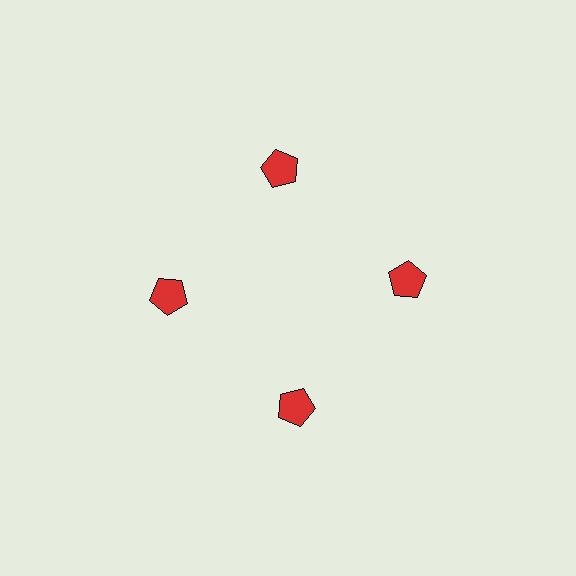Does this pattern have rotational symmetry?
Yes, this pattern has 4-fold rotational symmetry. It looks the same after rotating 90 degrees around the center.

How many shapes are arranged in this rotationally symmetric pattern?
There are 4 shapes, arranged in 4 groups of 1.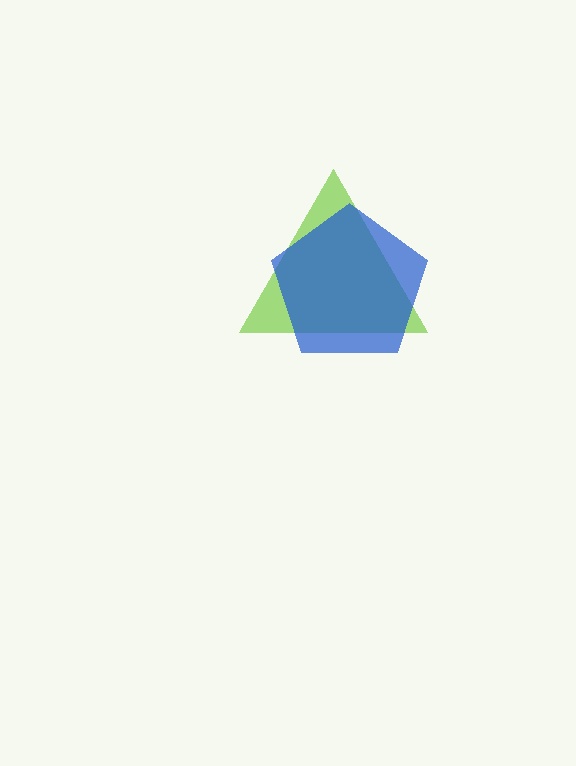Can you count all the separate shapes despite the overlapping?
Yes, there are 2 separate shapes.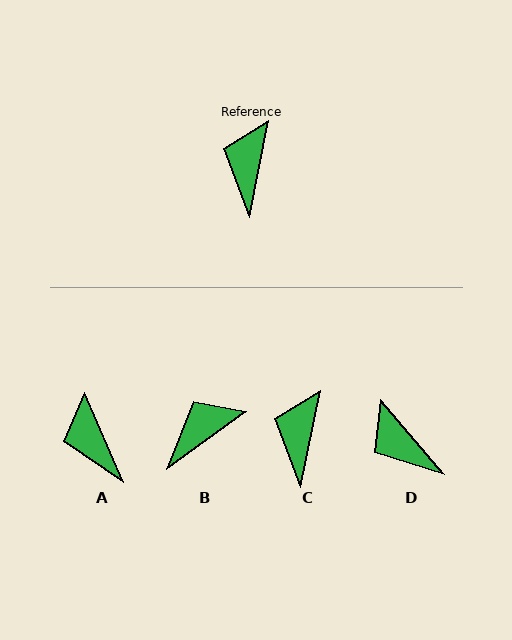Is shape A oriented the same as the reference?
No, it is off by about 35 degrees.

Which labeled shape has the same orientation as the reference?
C.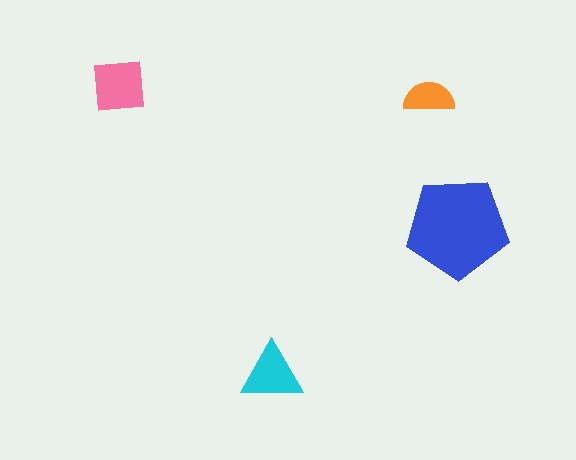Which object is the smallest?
The orange semicircle.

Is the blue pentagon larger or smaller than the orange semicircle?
Larger.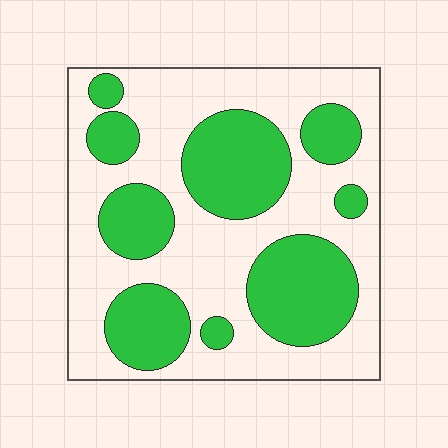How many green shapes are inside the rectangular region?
9.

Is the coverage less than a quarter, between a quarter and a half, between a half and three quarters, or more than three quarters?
Between a quarter and a half.